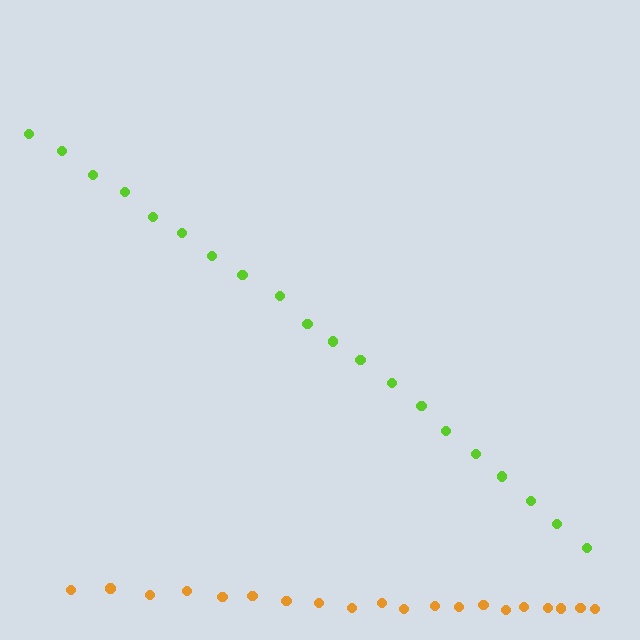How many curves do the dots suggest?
There are 2 distinct paths.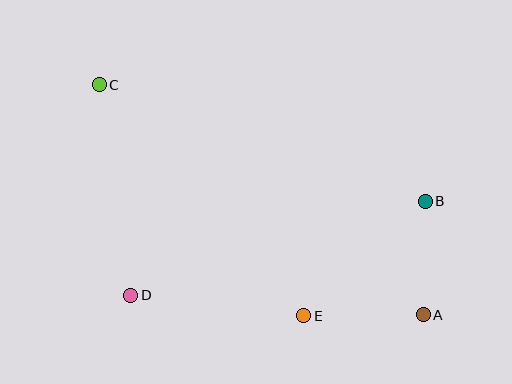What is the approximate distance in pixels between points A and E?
The distance between A and E is approximately 120 pixels.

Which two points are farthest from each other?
Points A and C are farthest from each other.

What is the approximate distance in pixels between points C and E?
The distance between C and E is approximately 308 pixels.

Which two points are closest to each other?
Points A and B are closest to each other.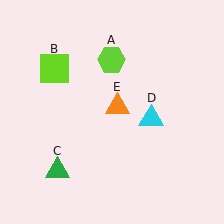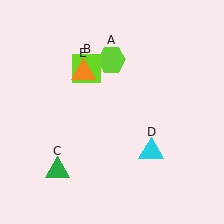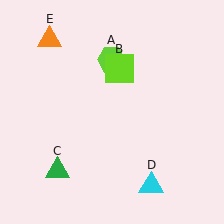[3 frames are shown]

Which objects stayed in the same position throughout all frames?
Lime hexagon (object A) and green triangle (object C) remained stationary.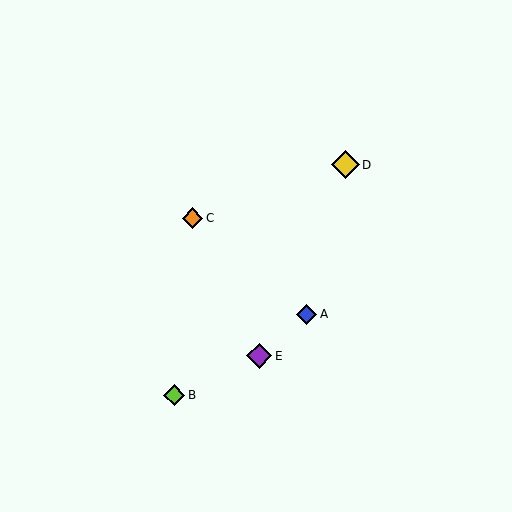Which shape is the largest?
The yellow diamond (labeled D) is the largest.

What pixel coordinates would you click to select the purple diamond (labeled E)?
Click at (259, 356) to select the purple diamond E.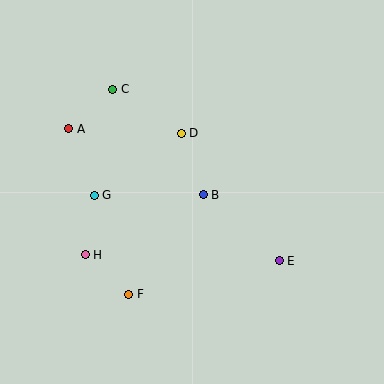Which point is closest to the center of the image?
Point B at (203, 195) is closest to the center.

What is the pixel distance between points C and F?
The distance between C and F is 205 pixels.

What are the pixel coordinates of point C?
Point C is at (113, 89).